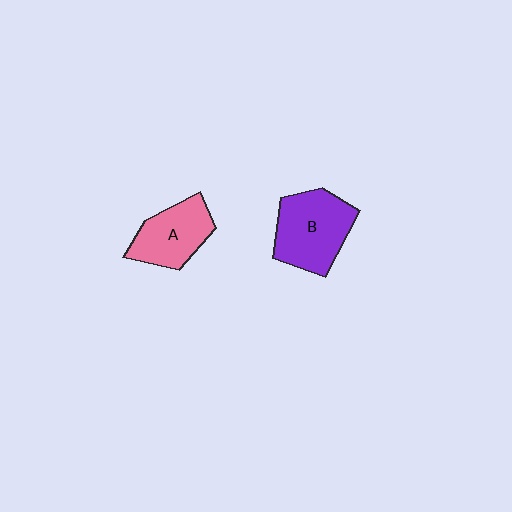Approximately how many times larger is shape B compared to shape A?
Approximately 1.3 times.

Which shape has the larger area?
Shape B (purple).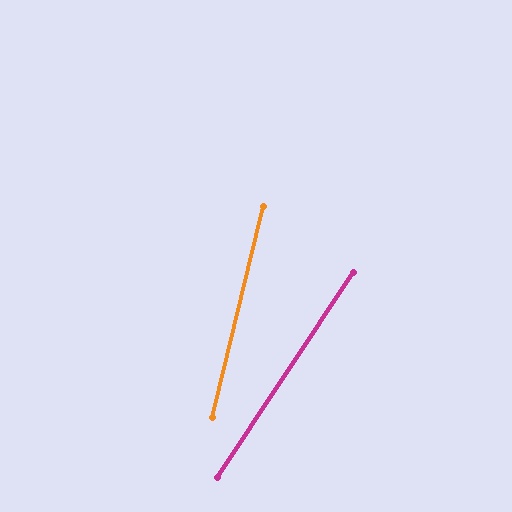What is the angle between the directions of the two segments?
Approximately 20 degrees.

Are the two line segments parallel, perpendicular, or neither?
Neither parallel nor perpendicular — they differ by about 20°.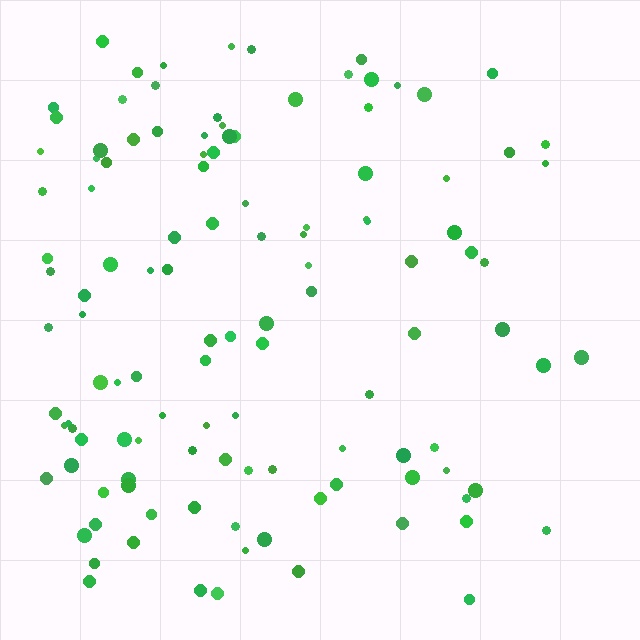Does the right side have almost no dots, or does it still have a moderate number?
Still a moderate number, just noticeably fewer than the left.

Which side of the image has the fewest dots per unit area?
The right.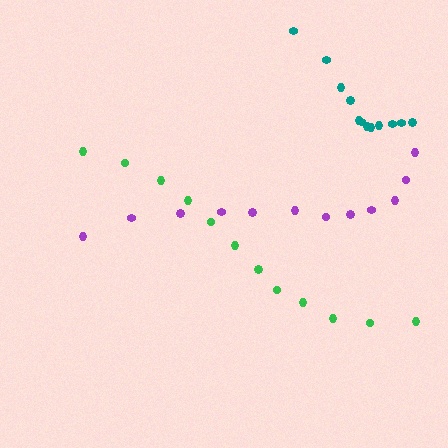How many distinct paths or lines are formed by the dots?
There are 3 distinct paths.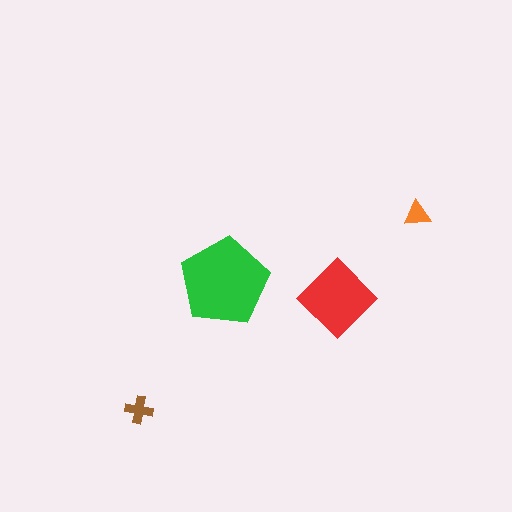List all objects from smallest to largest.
The orange triangle, the brown cross, the red diamond, the green pentagon.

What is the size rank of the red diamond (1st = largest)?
2nd.